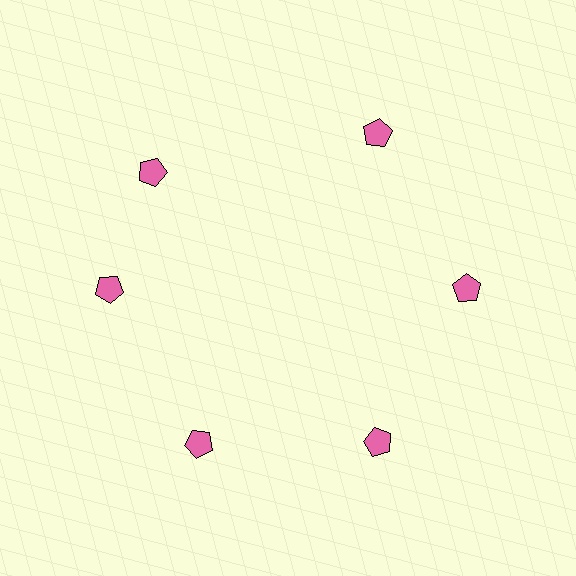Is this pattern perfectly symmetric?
No. The 6 pink pentagons are arranged in a ring, but one element near the 11 o'clock position is rotated out of alignment along the ring, breaking the 6-fold rotational symmetry.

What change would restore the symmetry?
The symmetry would be restored by rotating it back into even spacing with its neighbors so that all 6 pentagons sit at equal angles and equal distance from the center.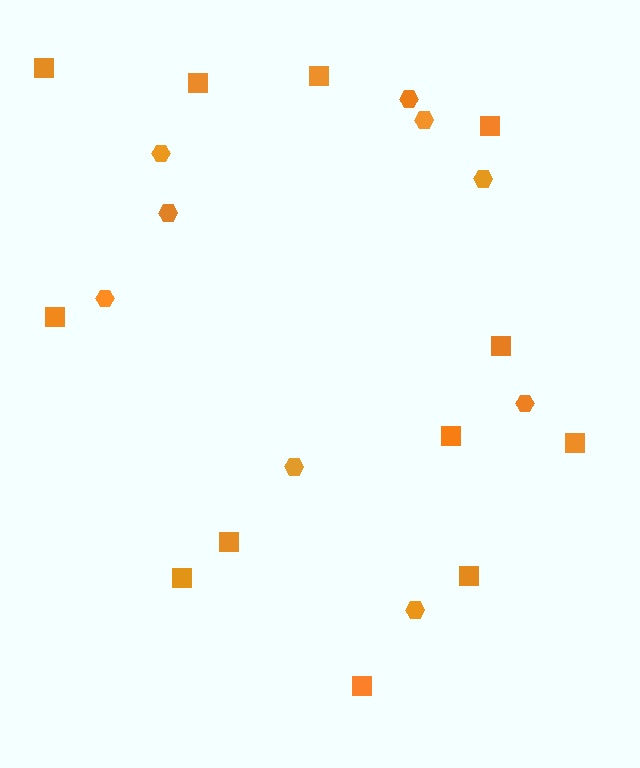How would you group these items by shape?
There are 2 groups: one group of squares (12) and one group of hexagons (9).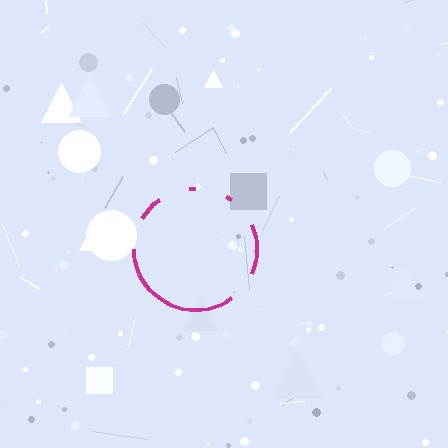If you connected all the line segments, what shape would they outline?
They would outline a circle.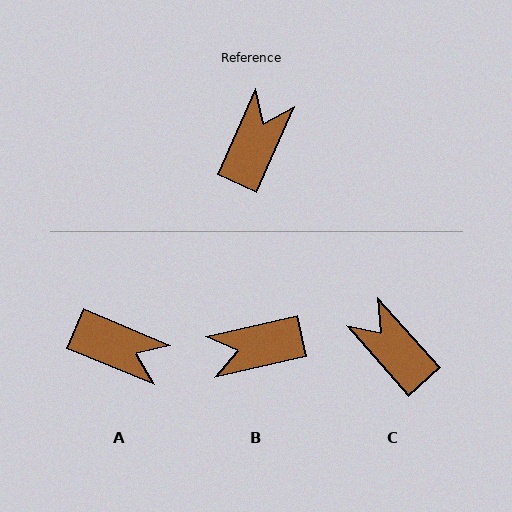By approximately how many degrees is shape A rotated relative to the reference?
Approximately 88 degrees clockwise.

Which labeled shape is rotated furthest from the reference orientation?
B, about 127 degrees away.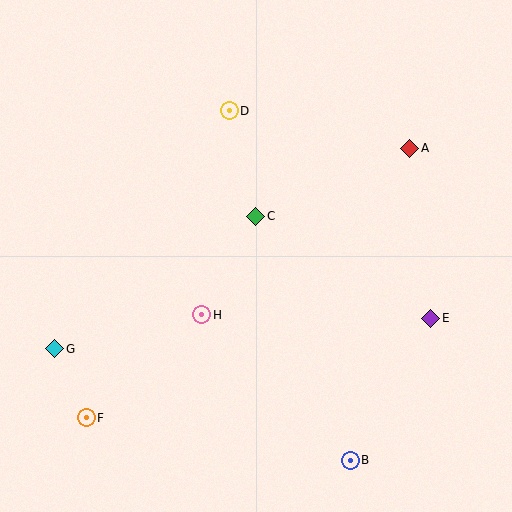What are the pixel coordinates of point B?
Point B is at (350, 460).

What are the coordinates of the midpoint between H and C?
The midpoint between H and C is at (229, 266).